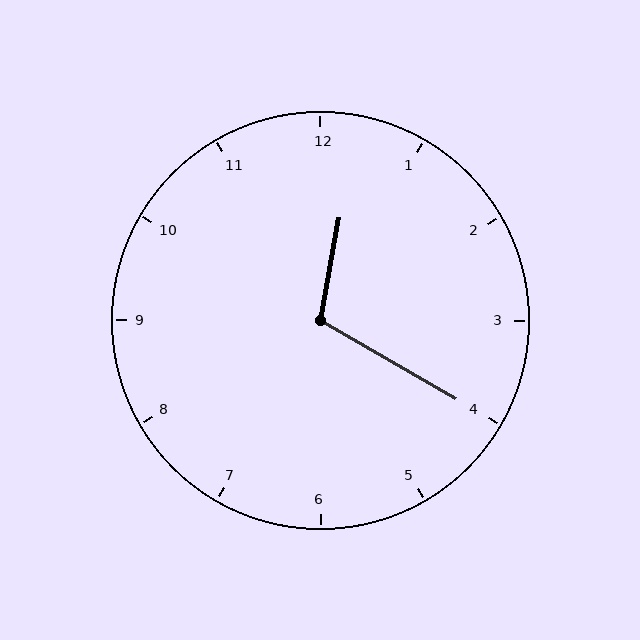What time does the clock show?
12:20.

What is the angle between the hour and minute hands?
Approximately 110 degrees.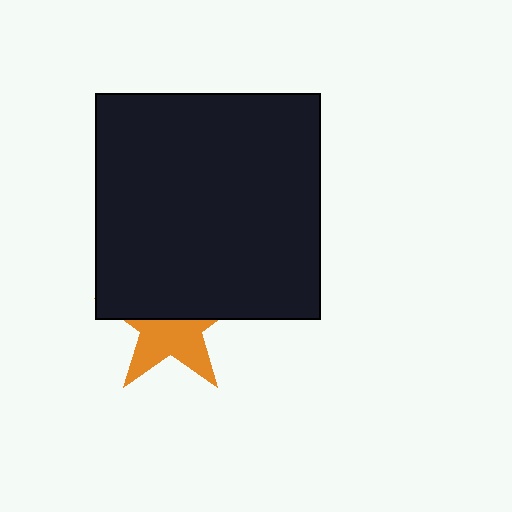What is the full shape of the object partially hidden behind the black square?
The partially hidden object is an orange star.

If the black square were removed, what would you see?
You would see the complete orange star.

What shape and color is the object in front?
The object in front is a black square.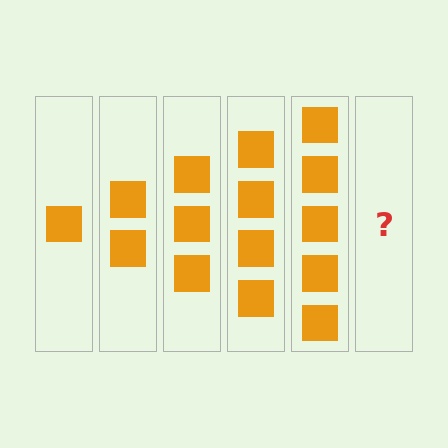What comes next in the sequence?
The next element should be 6 squares.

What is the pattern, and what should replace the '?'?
The pattern is that each step adds one more square. The '?' should be 6 squares.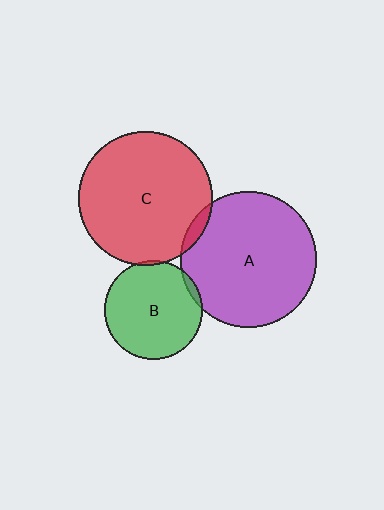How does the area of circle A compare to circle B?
Approximately 1.9 times.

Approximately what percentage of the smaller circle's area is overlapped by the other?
Approximately 5%.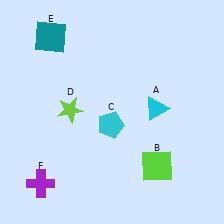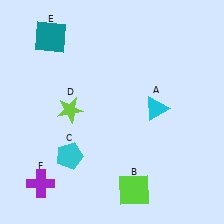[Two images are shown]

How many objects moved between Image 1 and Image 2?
2 objects moved between the two images.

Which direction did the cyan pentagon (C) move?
The cyan pentagon (C) moved left.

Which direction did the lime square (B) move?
The lime square (B) moved down.